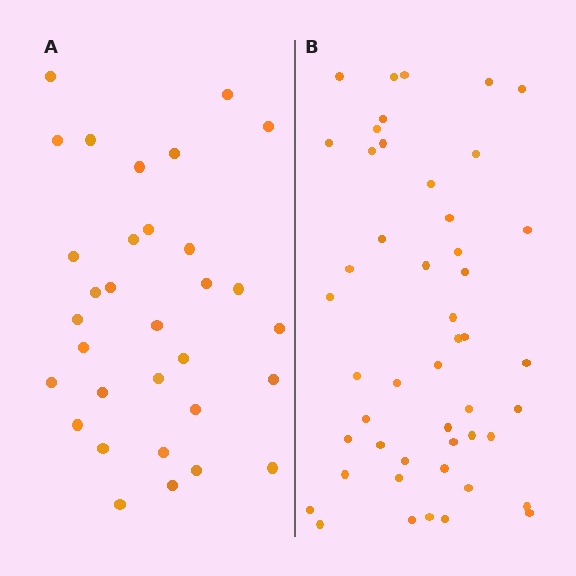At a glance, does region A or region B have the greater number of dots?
Region B (the right region) has more dots.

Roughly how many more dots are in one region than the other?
Region B has approximately 15 more dots than region A.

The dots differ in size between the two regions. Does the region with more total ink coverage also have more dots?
No. Region A has more total ink coverage because its dots are larger, but region B actually contains more individual dots. Total area can be misleading — the number of items is what matters here.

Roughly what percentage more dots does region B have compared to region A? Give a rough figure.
About 50% more.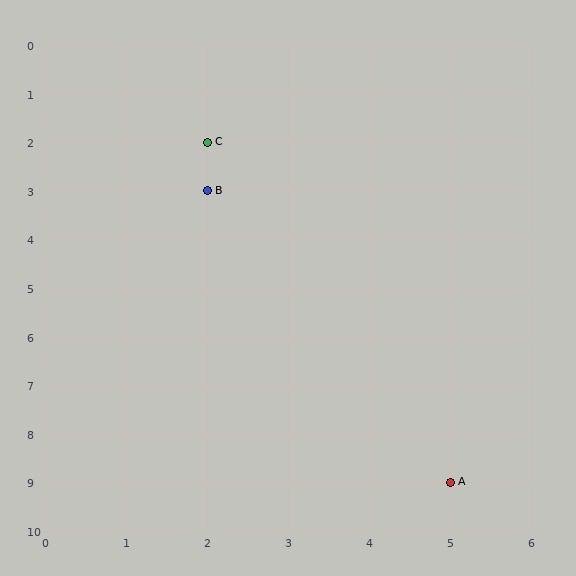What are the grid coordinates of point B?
Point B is at grid coordinates (2, 3).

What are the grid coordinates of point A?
Point A is at grid coordinates (5, 9).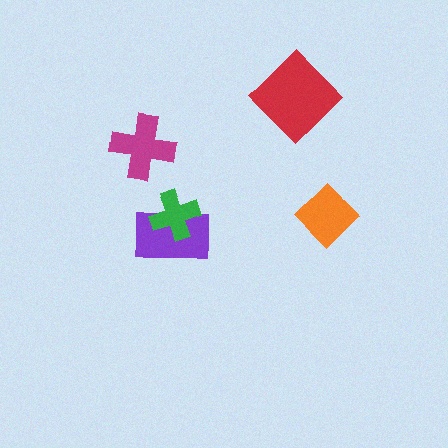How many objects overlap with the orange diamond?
0 objects overlap with the orange diamond.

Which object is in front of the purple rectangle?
The green cross is in front of the purple rectangle.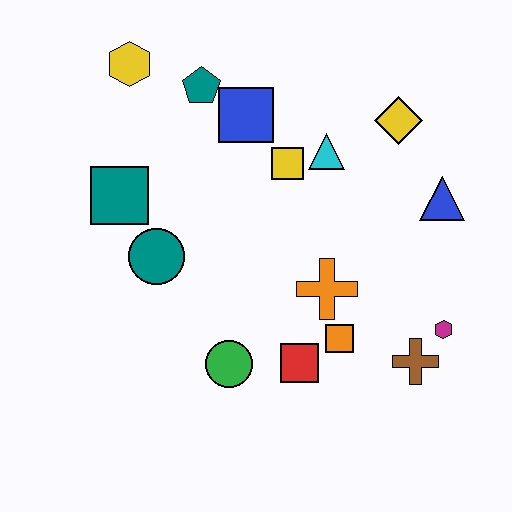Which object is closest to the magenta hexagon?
The brown cross is closest to the magenta hexagon.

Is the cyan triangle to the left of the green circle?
No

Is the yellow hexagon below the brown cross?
No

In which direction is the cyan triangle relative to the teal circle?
The cyan triangle is to the right of the teal circle.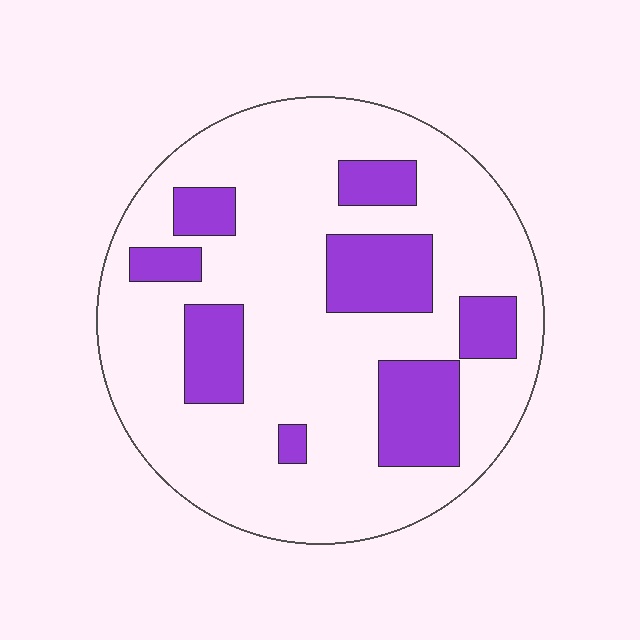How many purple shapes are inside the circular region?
8.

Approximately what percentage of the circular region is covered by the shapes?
Approximately 25%.